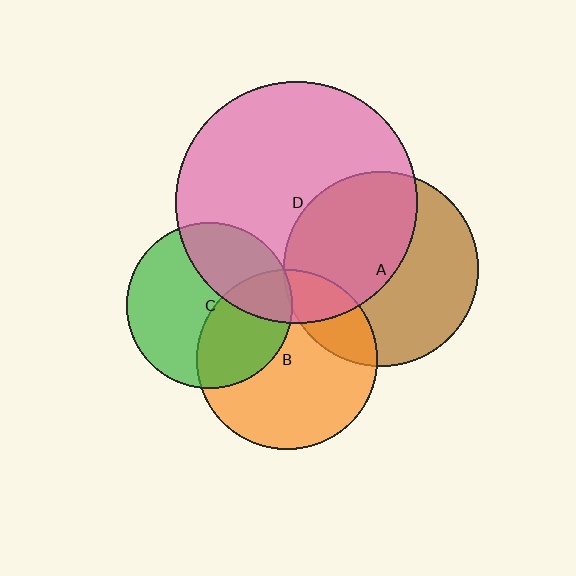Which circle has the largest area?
Circle D (pink).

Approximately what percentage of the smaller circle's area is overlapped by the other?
Approximately 35%.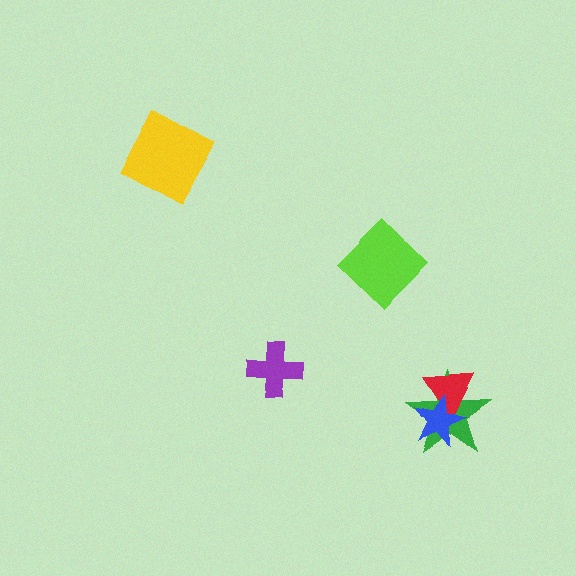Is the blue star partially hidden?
No, no other shape covers it.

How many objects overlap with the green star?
2 objects overlap with the green star.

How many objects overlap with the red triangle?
2 objects overlap with the red triangle.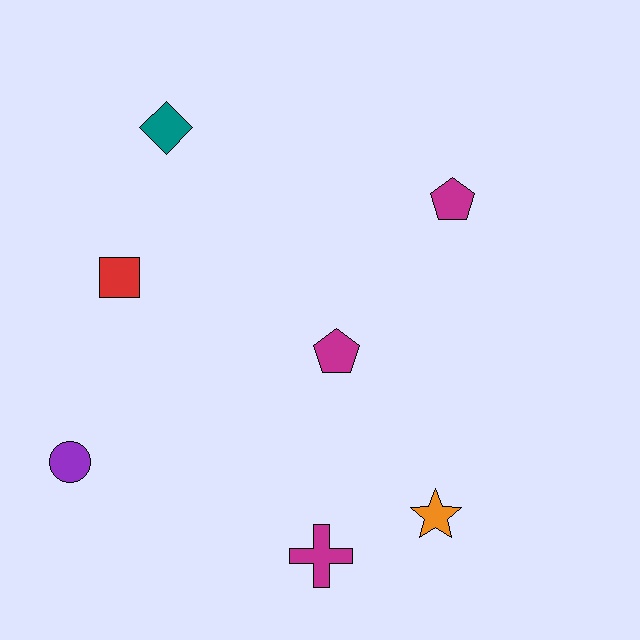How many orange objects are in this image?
There is 1 orange object.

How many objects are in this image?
There are 7 objects.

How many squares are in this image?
There is 1 square.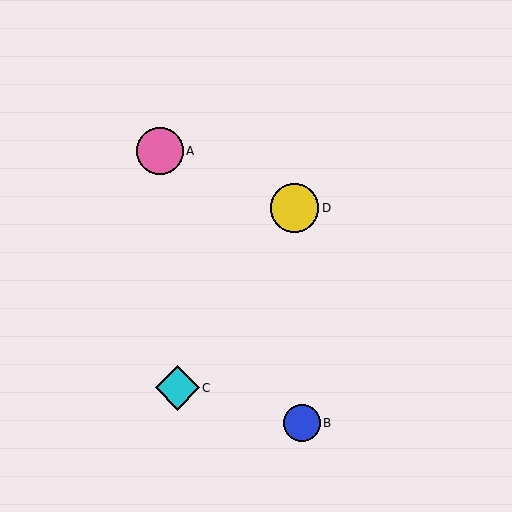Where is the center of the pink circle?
The center of the pink circle is at (160, 151).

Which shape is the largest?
The yellow circle (labeled D) is the largest.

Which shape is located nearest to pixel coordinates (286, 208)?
The yellow circle (labeled D) at (295, 208) is nearest to that location.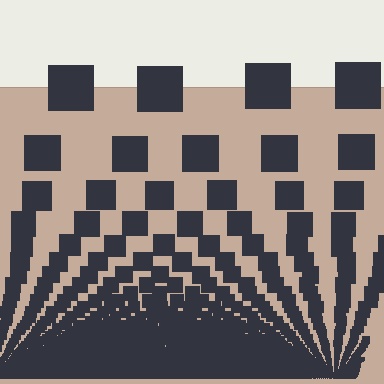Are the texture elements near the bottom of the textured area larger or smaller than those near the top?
Smaller. The gradient is inverted — elements near the bottom are smaller and denser.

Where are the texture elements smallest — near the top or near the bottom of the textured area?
Near the bottom.